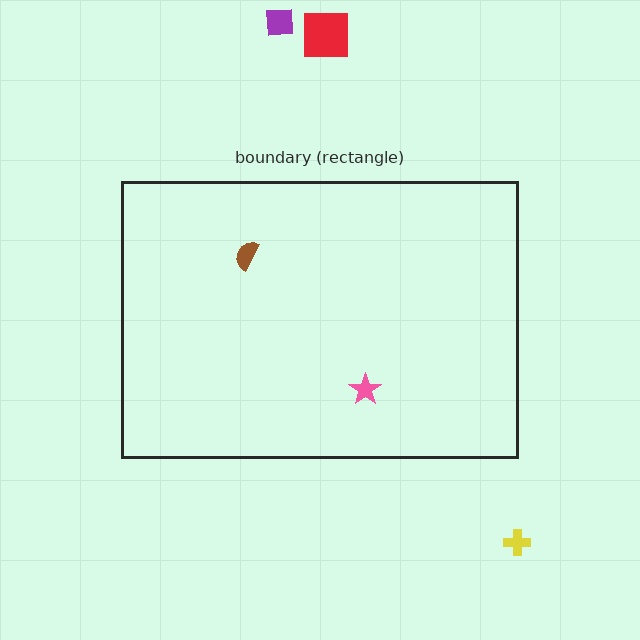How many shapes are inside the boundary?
2 inside, 3 outside.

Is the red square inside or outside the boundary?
Outside.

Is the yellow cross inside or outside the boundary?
Outside.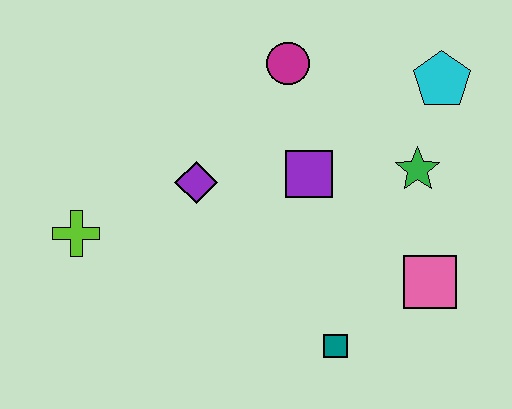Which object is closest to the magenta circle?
The purple square is closest to the magenta circle.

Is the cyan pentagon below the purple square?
No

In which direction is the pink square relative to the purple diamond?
The pink square is to the right of the purple diamond.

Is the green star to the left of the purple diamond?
No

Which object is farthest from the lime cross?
The cyan pentagon is farthest from the lime cross.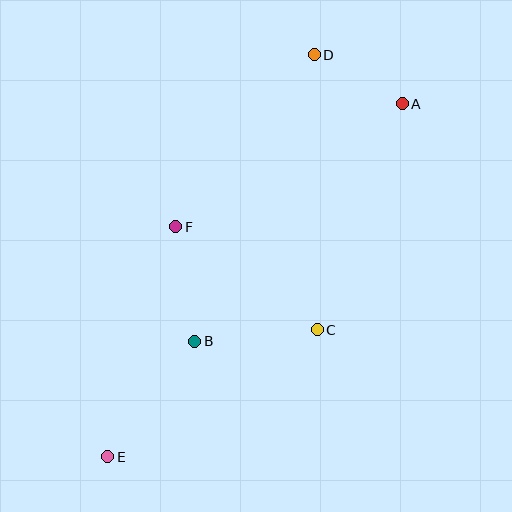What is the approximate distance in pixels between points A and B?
The distance between A and B is approximately 316 pixels.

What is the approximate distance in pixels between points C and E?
The distance between C and E is approximately 245 pixels.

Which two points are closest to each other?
Points A and D are closest to each other.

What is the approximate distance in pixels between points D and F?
The distance between D and F is approximately 221 pixels.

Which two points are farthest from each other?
Points A and E are farthest from each other.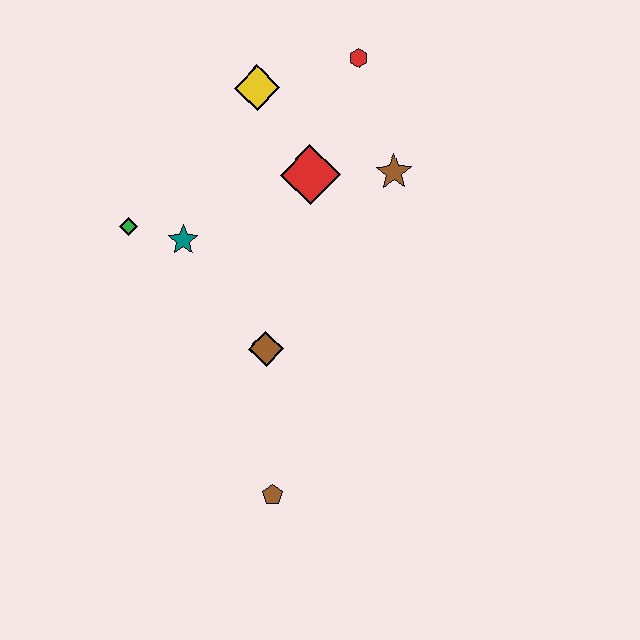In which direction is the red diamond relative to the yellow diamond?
The red diamond is below the yellow diamond.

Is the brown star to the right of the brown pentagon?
Yes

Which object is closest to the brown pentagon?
The brown diamond is closest to the brown pentagon.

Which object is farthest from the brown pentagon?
The red hexagon is farthest from the brown pentagon.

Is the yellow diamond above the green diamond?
Yes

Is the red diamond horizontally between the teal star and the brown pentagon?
No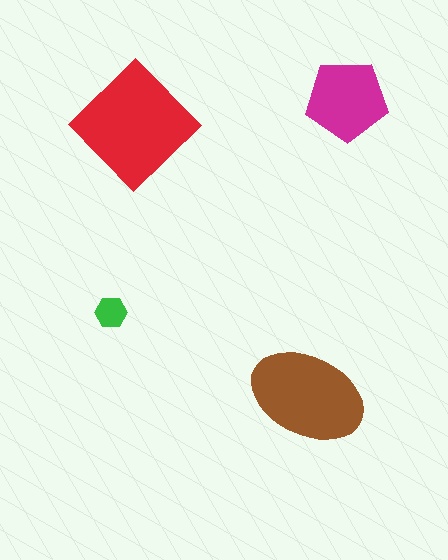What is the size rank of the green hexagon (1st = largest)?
4th.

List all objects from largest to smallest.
The red diamond, the brown ellipse, the magenta pentagon, the green hexagon.